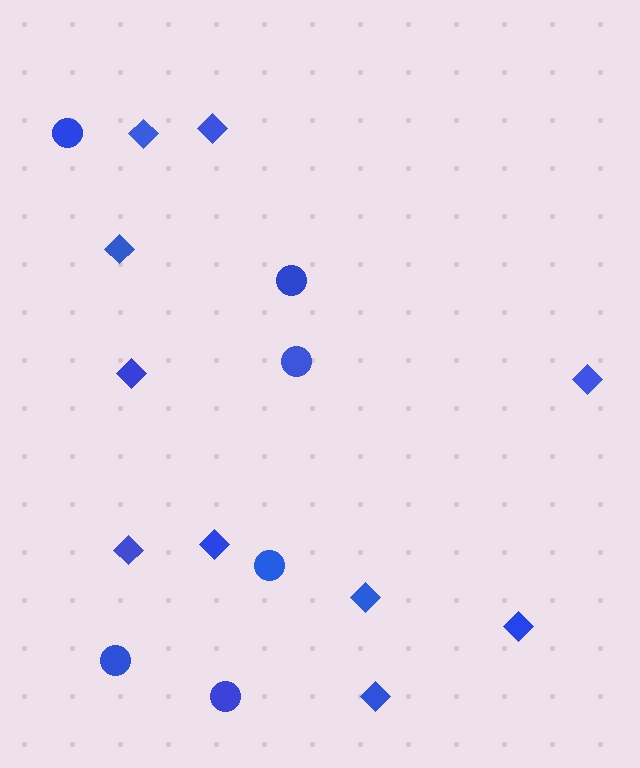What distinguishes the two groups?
There are 2 groups: one group of diamonds (10) and one group of circles (6).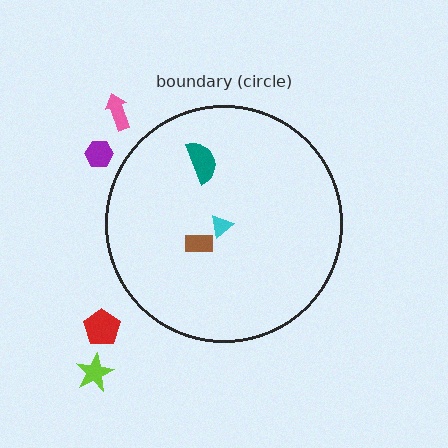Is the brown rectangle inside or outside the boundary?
Inside.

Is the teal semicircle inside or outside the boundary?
Inside.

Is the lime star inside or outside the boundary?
Outside.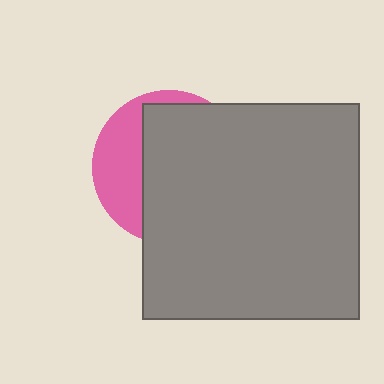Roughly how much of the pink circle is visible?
A small part of it is visible (roughly 32%).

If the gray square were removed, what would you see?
You would see the complete pink circle.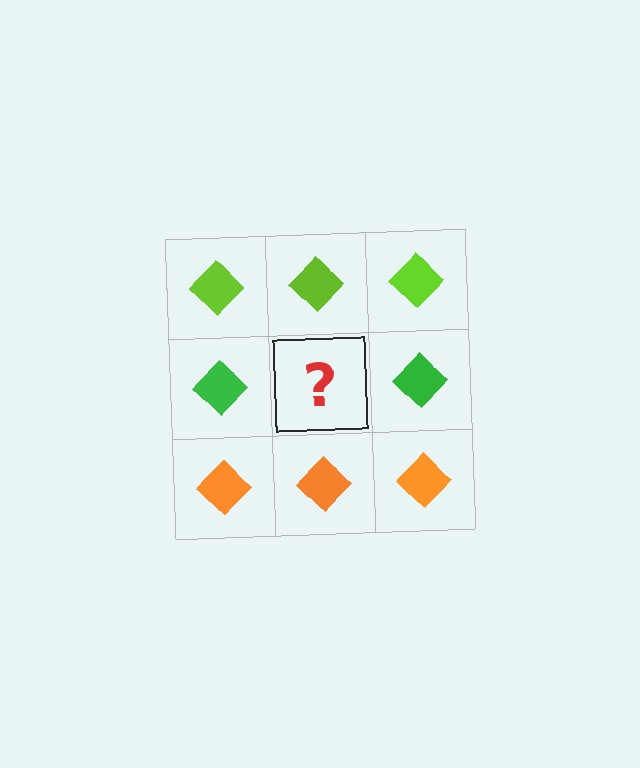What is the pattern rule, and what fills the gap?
The rule is that each row has a consistent color. The gap should be filled with a green diamond.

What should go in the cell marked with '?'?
The missing cell should contain a green diamond.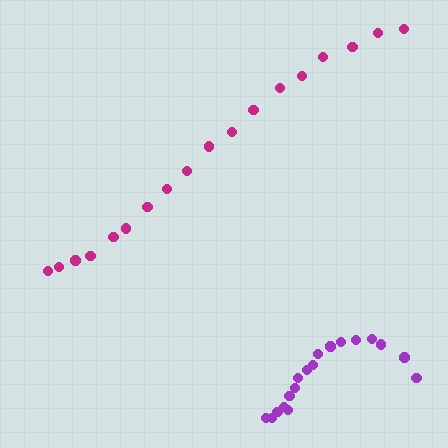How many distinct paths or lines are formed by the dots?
There are 2 distinct paths.